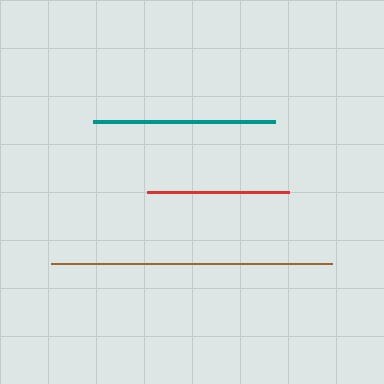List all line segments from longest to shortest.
From longest to shortest: brown, teal, red.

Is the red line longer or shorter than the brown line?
The brown line is longer than the red line.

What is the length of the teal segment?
The teal segment is approximately 181 pixels long.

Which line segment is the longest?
The brown line is the longest at approximately 281 pixels.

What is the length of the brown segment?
The brown segment is approximately 281 pixels long.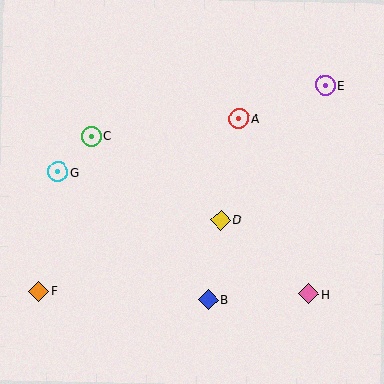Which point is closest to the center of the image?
Point D at (221, 220) is closest to the center.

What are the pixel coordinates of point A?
Point A is at (239, 119).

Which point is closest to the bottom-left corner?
Point F is closest to the bottom-left corner.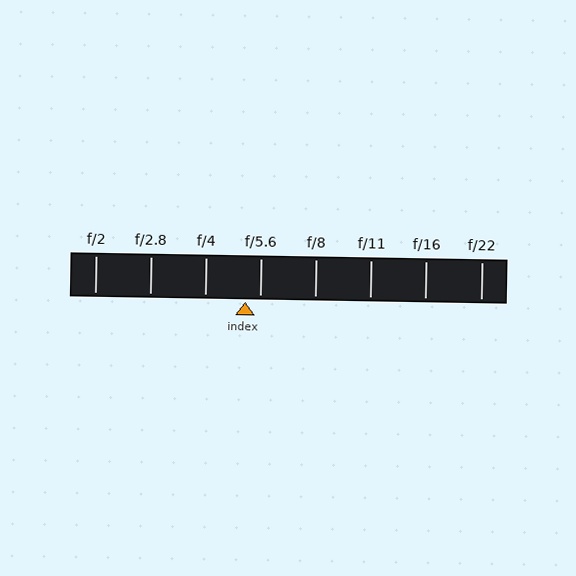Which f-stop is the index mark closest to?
The index mark is closest to f/5.6.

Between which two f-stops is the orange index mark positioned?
The index mark is between f/4 and f/5.6.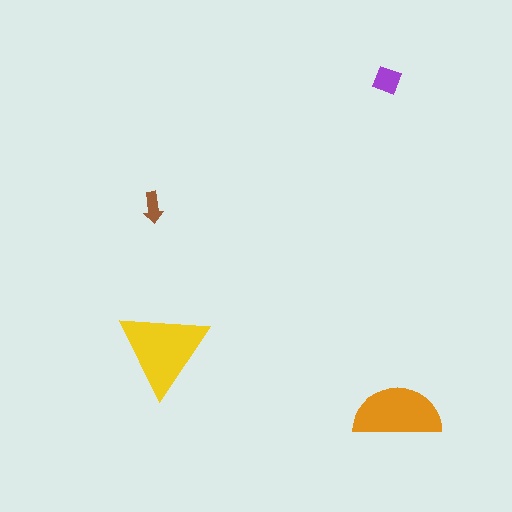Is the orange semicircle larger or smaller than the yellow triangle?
Smaller.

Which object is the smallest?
The brown arrow.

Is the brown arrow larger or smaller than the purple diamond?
Smaller.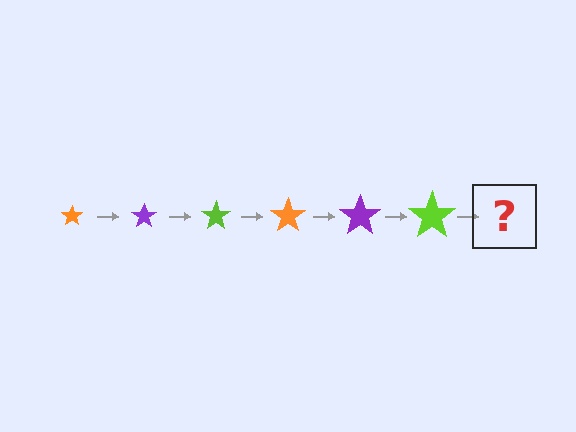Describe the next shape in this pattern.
It should be an orange star, larger than the previous one.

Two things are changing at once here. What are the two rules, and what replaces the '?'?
The two rules are that the star grows larger each step and the color cycles through orange, purple, and lime. The '?' should be an orange star, larger than the previous one.